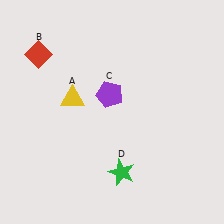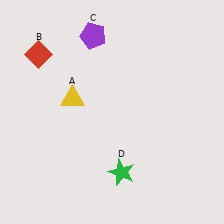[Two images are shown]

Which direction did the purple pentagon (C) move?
The purple pentagon (C) moved up.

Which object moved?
The purple pentagon (C) moved up.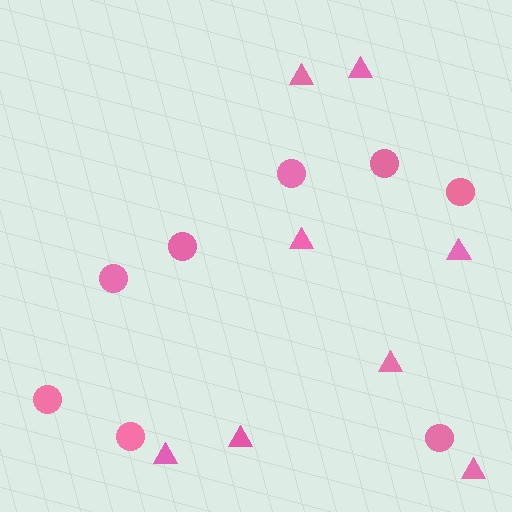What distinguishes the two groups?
There are 2 groups: one group of triangles (8) and one group of circles (8).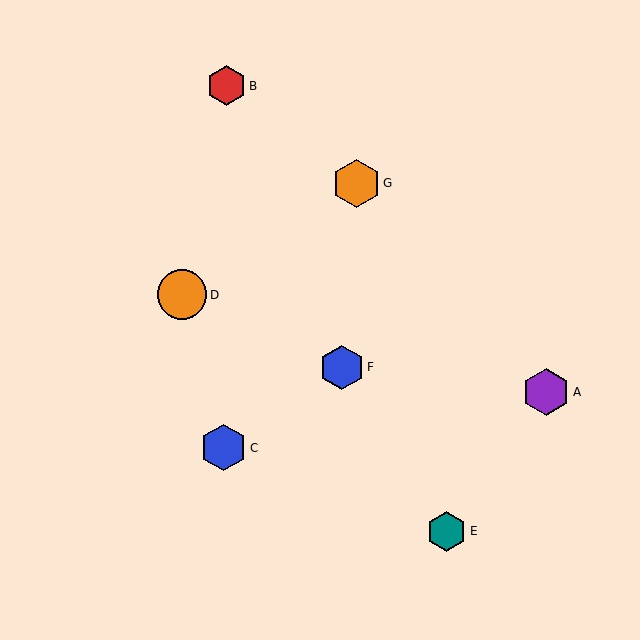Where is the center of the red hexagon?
The center of the red hexagon is at (226, 86).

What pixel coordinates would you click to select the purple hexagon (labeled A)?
Click at (546, 392) to select the purple hexagon A.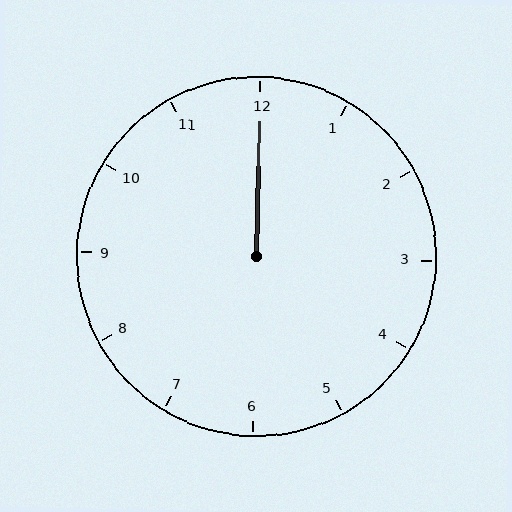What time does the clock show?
12:00.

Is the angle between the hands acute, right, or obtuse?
It is acute.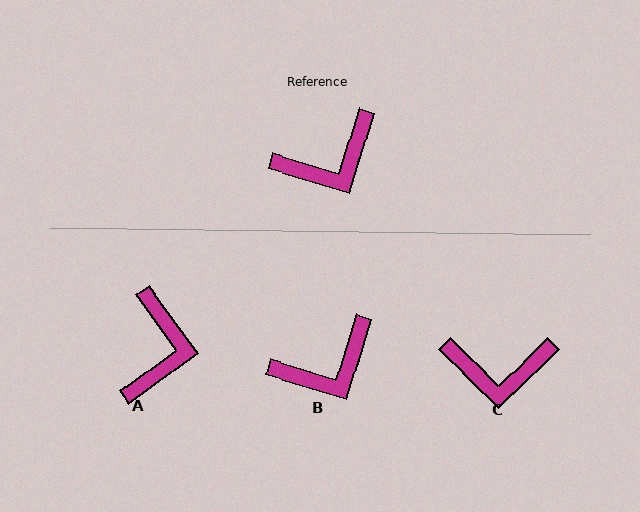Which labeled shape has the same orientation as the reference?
B.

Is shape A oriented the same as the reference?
No, it is off by about 53 degrees.